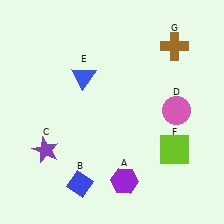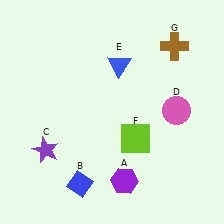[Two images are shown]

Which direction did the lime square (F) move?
The lime square (F) moved left.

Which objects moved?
The objects that moved are: the blue triangle (E), the lime square (F).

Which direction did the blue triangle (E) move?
The blue triangle (E) moved right.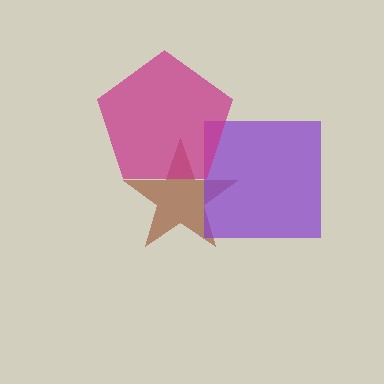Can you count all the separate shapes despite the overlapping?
Yes, there are 3 separate shapes.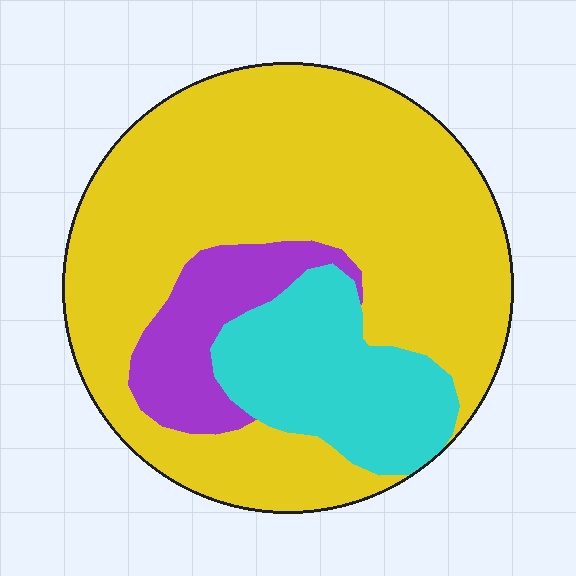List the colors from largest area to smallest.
From largest to smallest: yellow, cyan, purple.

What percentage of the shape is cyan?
Cyan covers roughly 20% of the shape.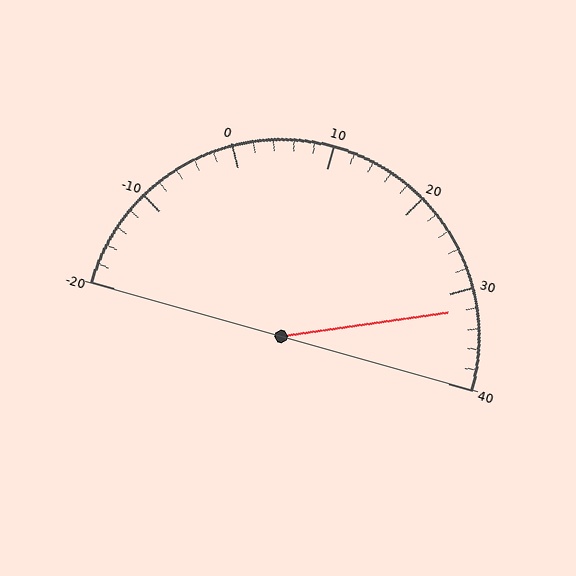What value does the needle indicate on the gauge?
The needle indicates approximately 32.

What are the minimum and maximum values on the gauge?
The gauge ranges from -20 to 40.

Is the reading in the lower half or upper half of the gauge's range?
The reading is in the upper half of the range (-20 to 40).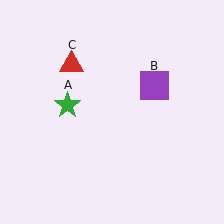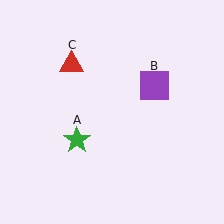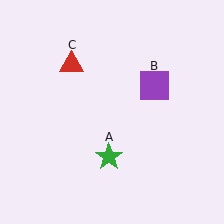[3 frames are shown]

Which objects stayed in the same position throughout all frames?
Purple square (object B) and red triangle (object C) remained stationary.